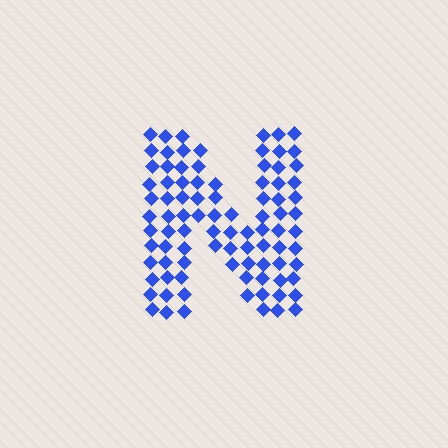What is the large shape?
The large shape is the letter N.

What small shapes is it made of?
It is made of small diamonds.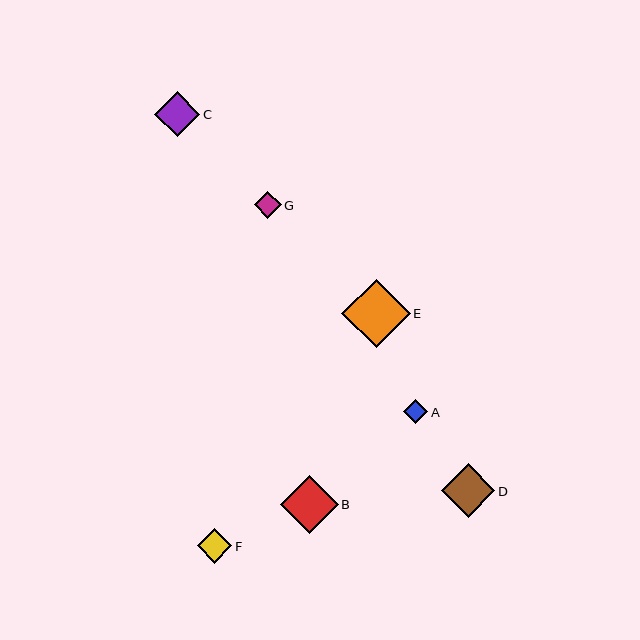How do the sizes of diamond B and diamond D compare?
Diamond B and diamond D are approximately the same size.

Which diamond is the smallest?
Diamond A is the smallest with a size of approximately 24 pixels.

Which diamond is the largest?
Diamond E is the largest with a size of approximately 68 pixels.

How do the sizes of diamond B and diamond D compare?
Diamond B and diamond D are approximately the same size.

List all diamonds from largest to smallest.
From largest to smallest: E, B, D, C, F, G, A.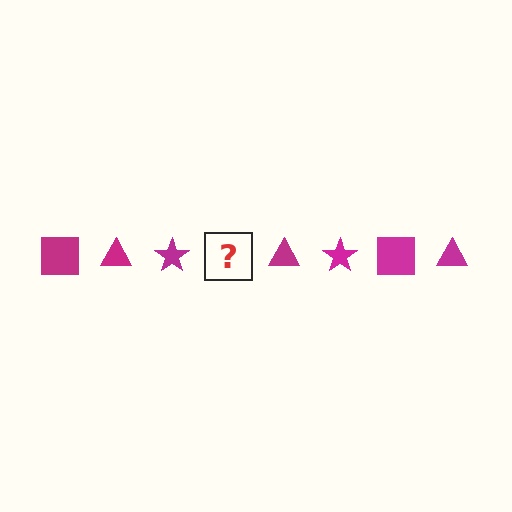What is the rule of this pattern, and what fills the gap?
The rule is that the pattern cycles through square, triangle, star shapes in magenta. The gap should be filled with a magenta square.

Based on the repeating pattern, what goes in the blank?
The blank should be a magenta square.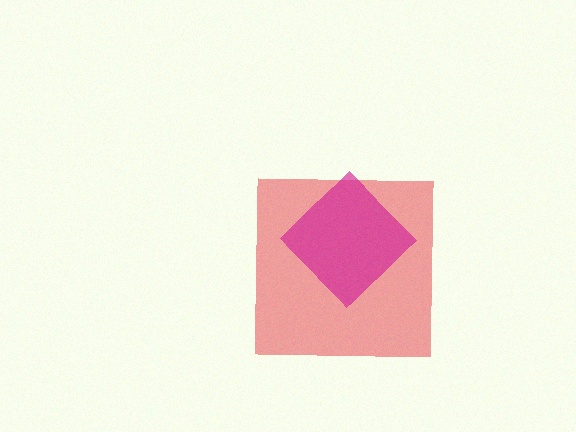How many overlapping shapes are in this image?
There are 2 overlapping shapes in the image.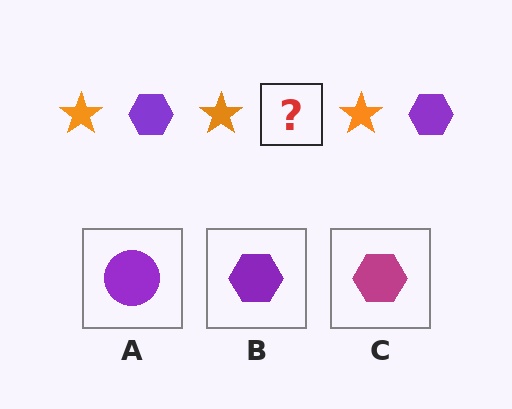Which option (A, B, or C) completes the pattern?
B.